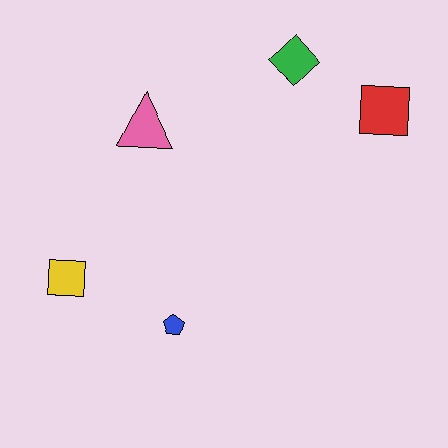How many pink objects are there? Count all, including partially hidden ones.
There is 1 pink object.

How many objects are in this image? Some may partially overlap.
There are 5 objects.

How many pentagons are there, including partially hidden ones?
There is 1 pentagon.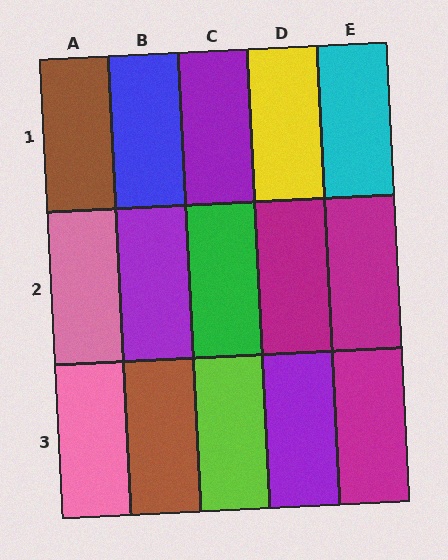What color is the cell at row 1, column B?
Blue.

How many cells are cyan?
1 cell is cyan.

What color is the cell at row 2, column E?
Magenta.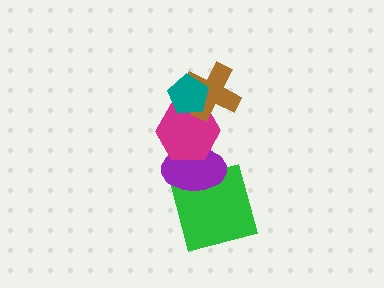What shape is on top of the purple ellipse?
The magenta hexagon is on top of the purple ellipse.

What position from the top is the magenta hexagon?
The magenta hexagon is 3rd from the top.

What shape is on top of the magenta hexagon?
The brown cross is on top of the magenta hexagon.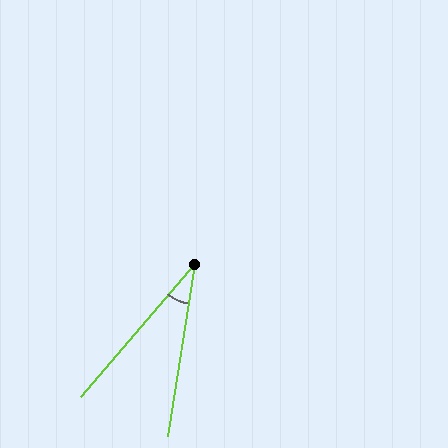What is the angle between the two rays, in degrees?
Approximately 32 degrees.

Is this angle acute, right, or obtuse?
It is acute.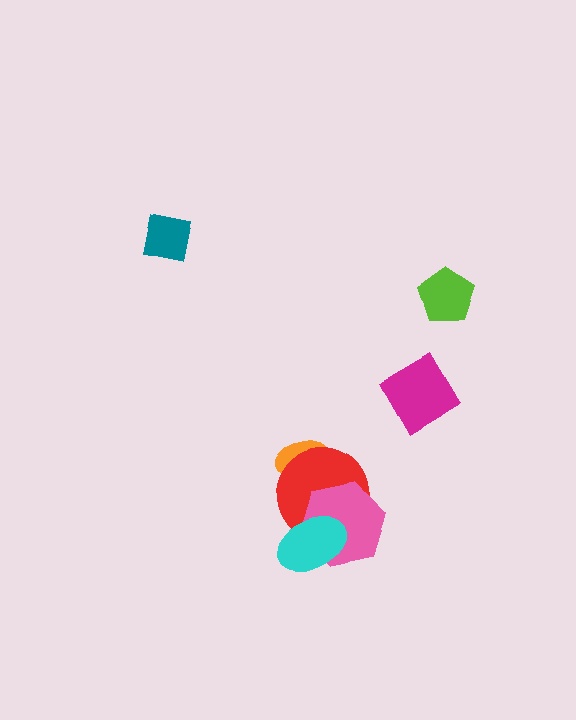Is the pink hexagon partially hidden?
Yes, it is partially covered by another shape.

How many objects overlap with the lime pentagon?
0 objects overlap with the lime pentagon.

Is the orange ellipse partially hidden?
Yes, it is partially covered by another shape.